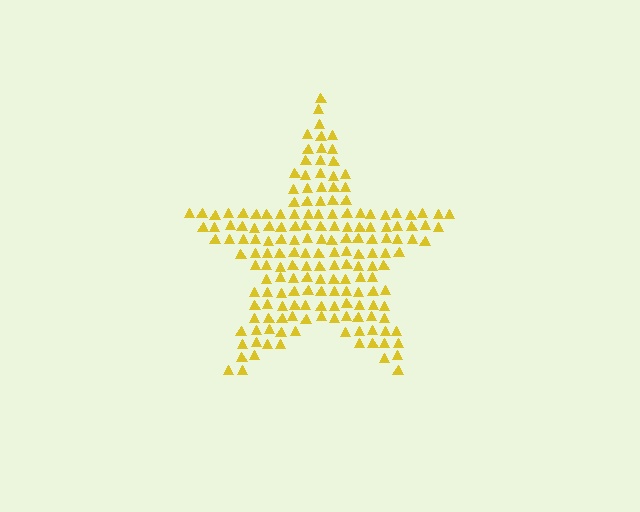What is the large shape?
The large shape is a star.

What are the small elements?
The small elements are triangles.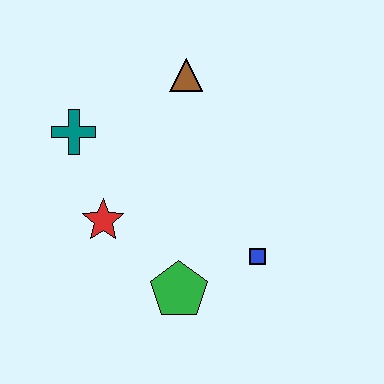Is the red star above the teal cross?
No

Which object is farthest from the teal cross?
The blue square is farthest from the teal cross.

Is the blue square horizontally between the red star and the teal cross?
No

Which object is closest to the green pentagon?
The blue square is closest to the green pentagon.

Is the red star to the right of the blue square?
No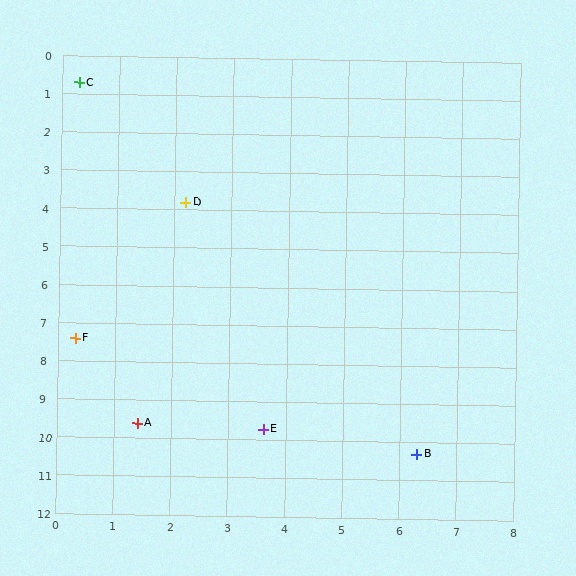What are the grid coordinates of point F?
Point F is at approximately (0.3, 7.4).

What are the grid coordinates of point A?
Point A is at approximately (1.4, 9.6).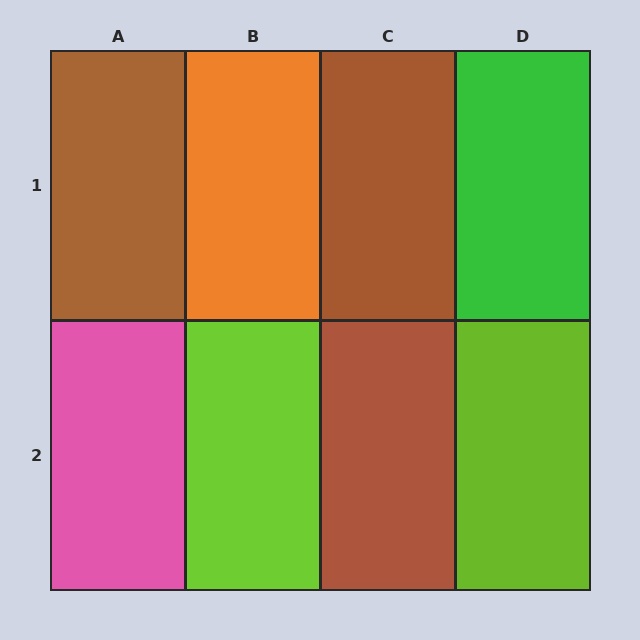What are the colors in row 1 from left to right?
Brown, orange, brown, green.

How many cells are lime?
2 cells are lime.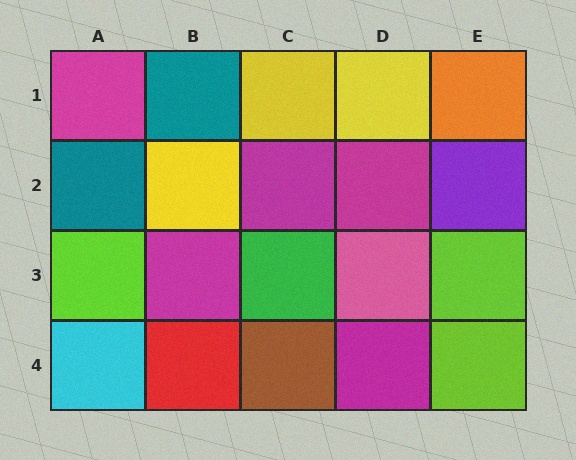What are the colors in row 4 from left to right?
Cyan, red, brown, magenta, lime.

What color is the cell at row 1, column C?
Yellow.